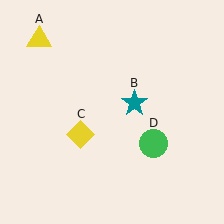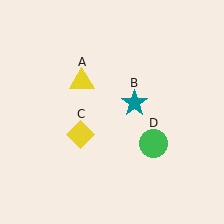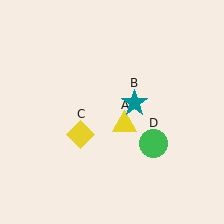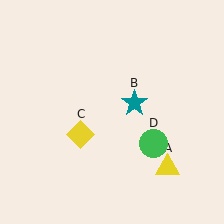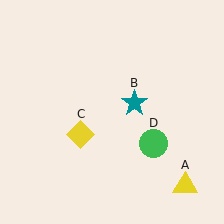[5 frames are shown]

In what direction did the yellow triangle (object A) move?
The yellow triangle (object A) moved down and to the right.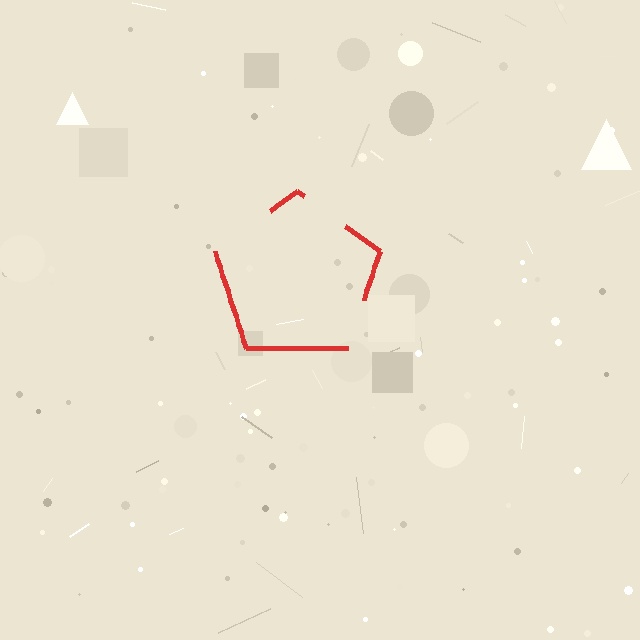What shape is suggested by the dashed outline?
The dashed outline suggests a pentagon.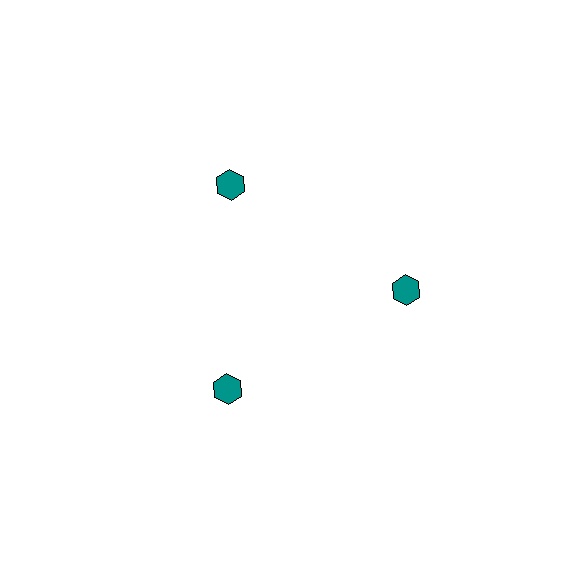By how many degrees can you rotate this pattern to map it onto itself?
The pattern maps onto itself every 120 degrees of rotation.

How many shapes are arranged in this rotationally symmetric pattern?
There are 3 shapes, arranged in 3 groups of 1.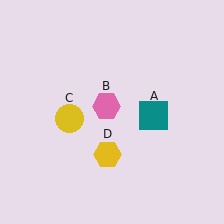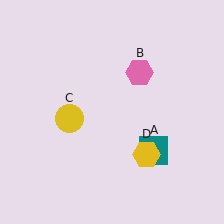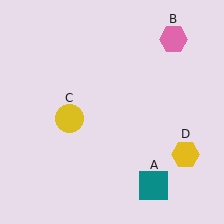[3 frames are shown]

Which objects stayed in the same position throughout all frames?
Yellow circle (object C) remained stationary.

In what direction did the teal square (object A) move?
The teal square (object A) moved down.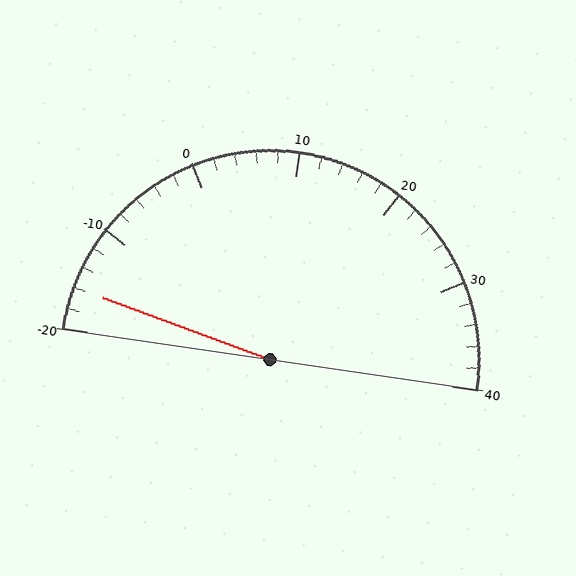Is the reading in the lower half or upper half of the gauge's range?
The reading is in the lower half of the range (-20 to 40).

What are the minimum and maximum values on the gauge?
The gauge ranges from -20 to 40.